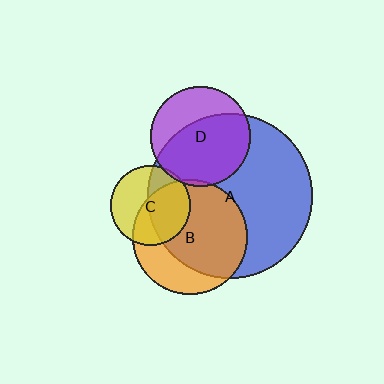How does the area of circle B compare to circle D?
Approximately 1.3 times.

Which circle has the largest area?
Circle A (blue).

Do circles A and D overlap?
Yes.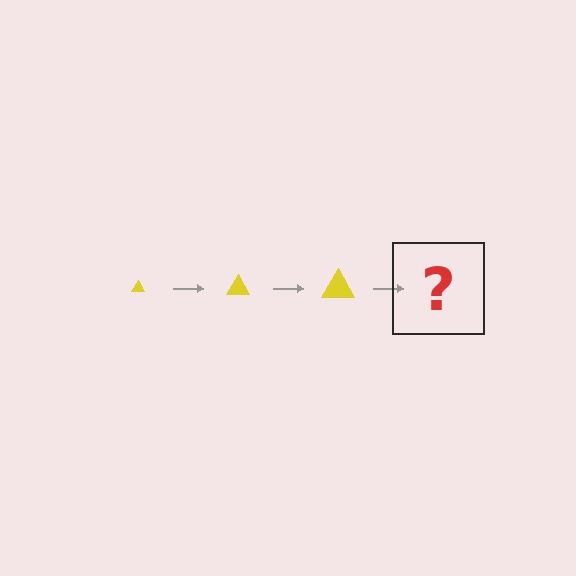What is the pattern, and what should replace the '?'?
The pattern is that the triangle gets progressively larger each step. The '?' should be a yellow triangle, larger than the previous one.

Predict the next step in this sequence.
The next step is a yellow triangle, larger than the previous one.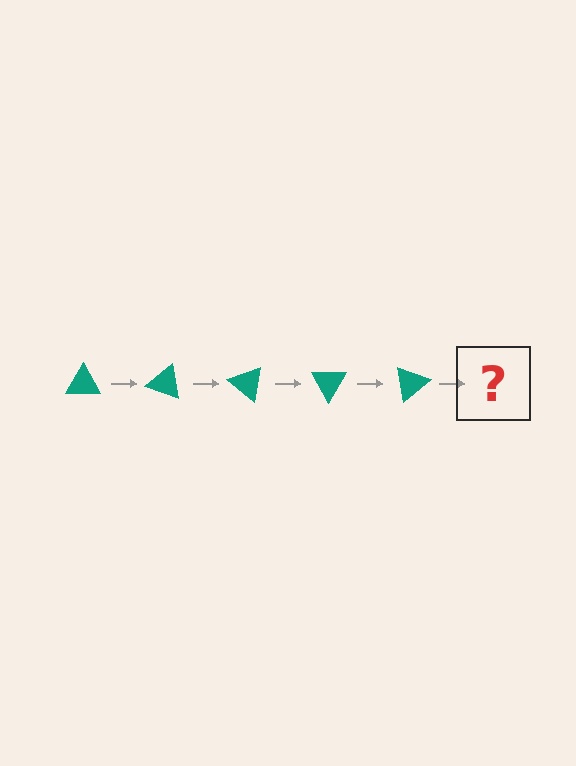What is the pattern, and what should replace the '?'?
The pattern is that the triangle rotates 20 degrees each step. The '?' should be a teal triangle rotated 100 degrees.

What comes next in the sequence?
The next element should be a teal triangle rotated 100 degrees.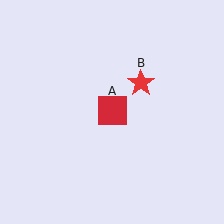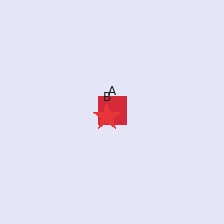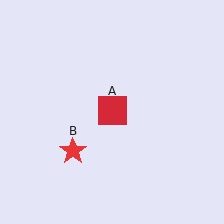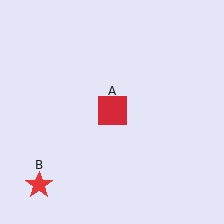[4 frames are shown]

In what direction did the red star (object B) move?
The red star (object B) moved down and to the left.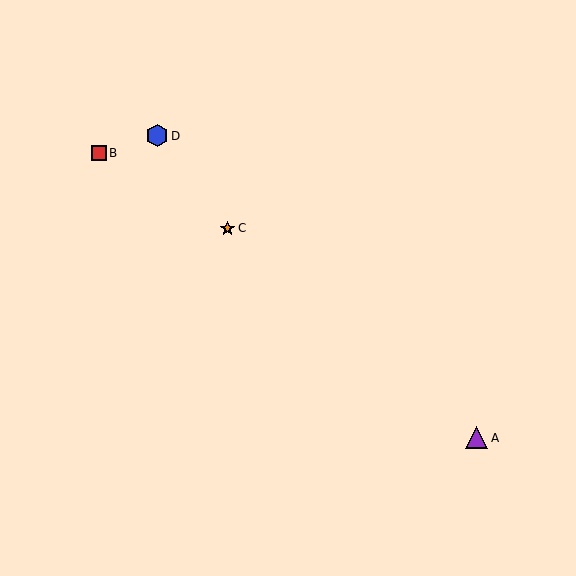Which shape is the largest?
The blue hexagon (labeled D) is the largest.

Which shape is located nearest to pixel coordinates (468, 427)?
The purple triangle (labeled A) at (477, 438) is nearest to that location.